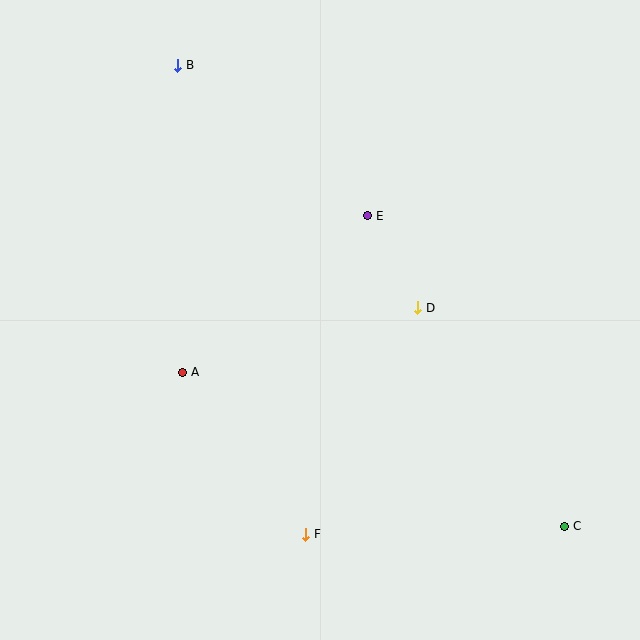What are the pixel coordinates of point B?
Point B is at (178, 65).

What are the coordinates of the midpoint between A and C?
The midpoint between A and C is at (374, 449).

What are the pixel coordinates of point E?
Point E is at (368, 216).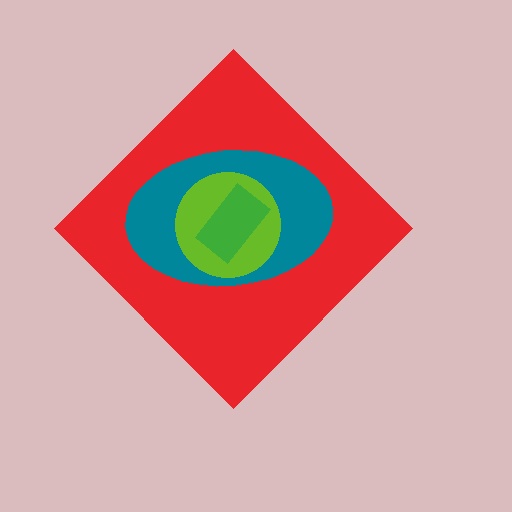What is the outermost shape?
The red diamond.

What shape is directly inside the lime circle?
The green rectangle.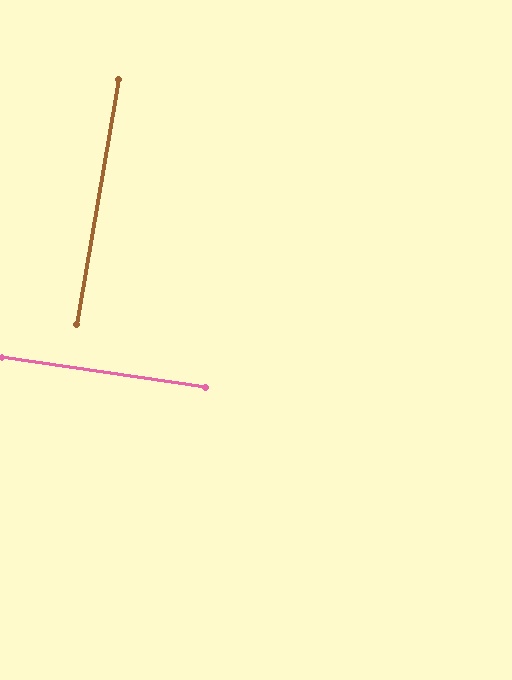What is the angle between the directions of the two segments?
Approximately 88 degrees.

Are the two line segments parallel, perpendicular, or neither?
Perpendicular — they meet at approximately 88°.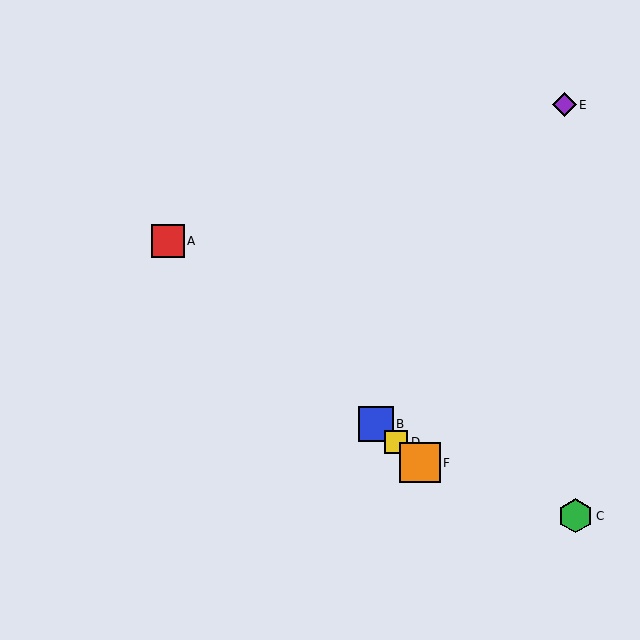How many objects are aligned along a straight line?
4 objects (A, B, D, F) are aligned along a straight line.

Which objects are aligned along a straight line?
Objects A, B, D, F are aligned along a straight line.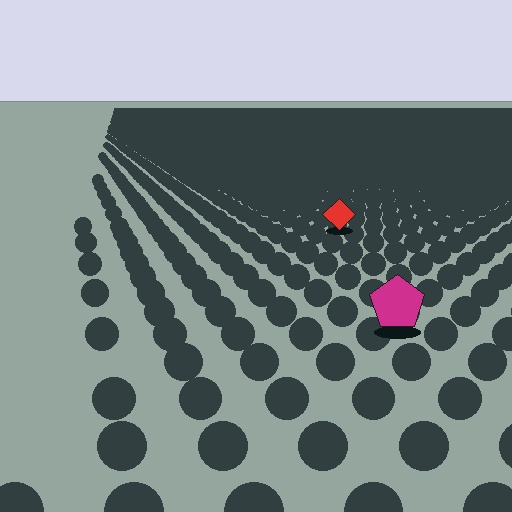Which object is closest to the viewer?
The magenta pentagon is closest. The texture marks near it are larger and more spread out.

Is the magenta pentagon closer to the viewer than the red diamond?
Yes. The magenta pentagon is closer — you can tell from the texture gradient: the ground texture is coarser near it.